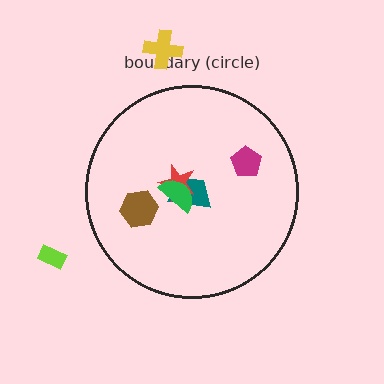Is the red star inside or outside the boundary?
Inside.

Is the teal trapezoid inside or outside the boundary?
Inside.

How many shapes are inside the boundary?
5 inside, 2 outside.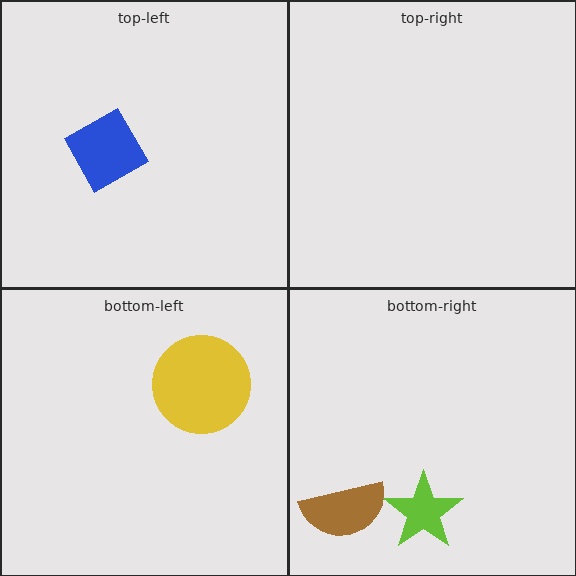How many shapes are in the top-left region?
1.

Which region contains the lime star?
The bottom-right region.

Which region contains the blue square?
The top-left region.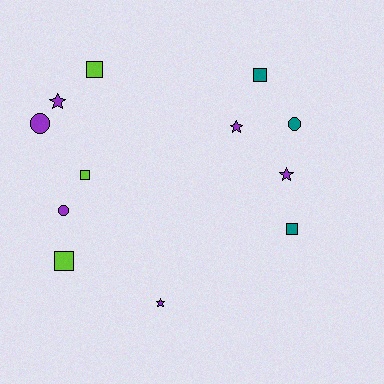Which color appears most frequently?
Purple, with 6 objects.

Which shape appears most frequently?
Square, with 5 objects.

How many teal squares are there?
There are 2 teal squares.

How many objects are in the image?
There are 12 objects.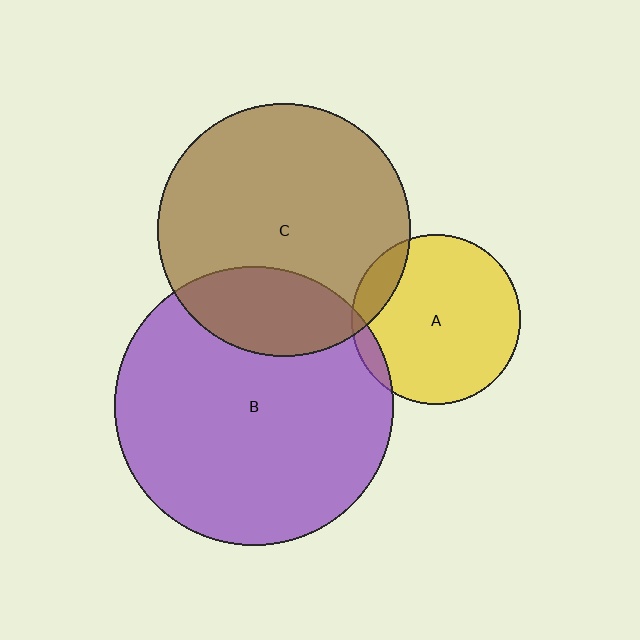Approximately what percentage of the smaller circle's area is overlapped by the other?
Approximately 25%.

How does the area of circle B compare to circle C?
Approximately 1.2 times.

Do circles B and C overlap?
Yes.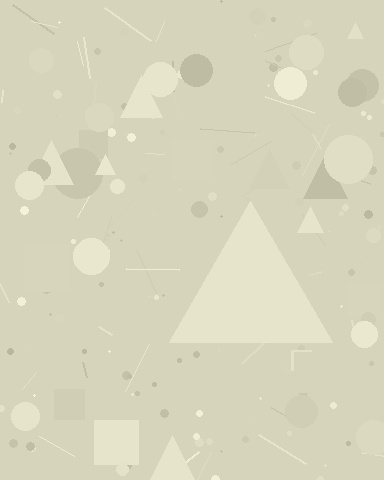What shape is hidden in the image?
A triangle is hidden in the image.